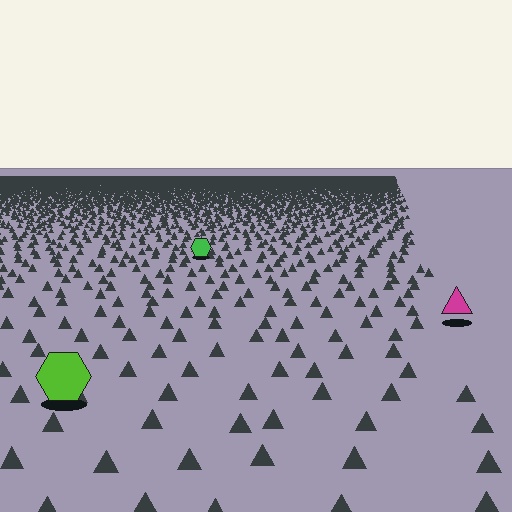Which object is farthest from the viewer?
The green hexagon is farthest from the viewer. It appears smaller and the ground texture around it is denser.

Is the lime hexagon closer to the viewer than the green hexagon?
Yes. The lime hexagon is closer — you can tell from the texture gradient: the ground texture is coarser near it.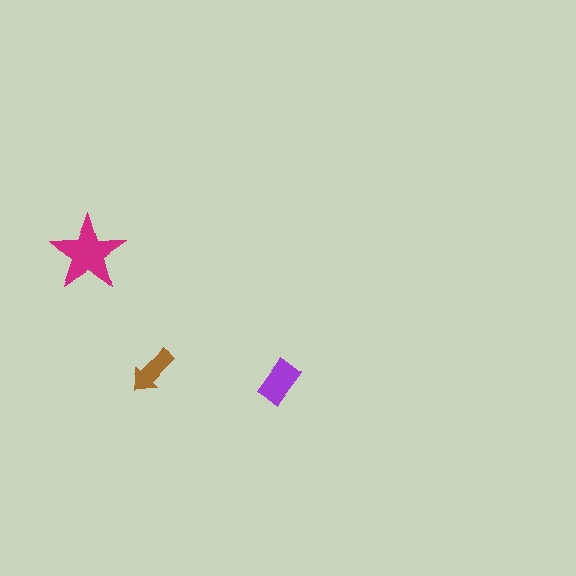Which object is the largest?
The magenta star.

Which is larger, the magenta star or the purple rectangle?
The magenta star.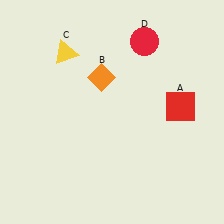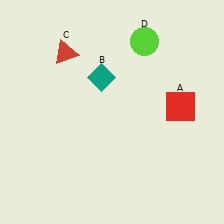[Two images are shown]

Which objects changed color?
B changed from orange to teal. C changed from yellow to red. D changed from red to lime.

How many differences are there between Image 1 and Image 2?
There are 3 differences between the two images.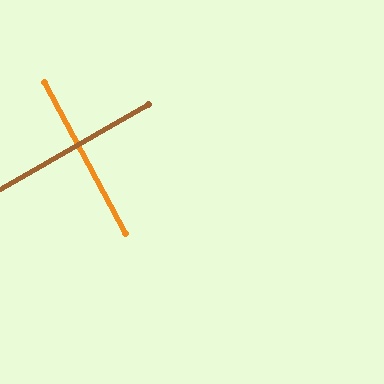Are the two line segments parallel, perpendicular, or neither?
Perpendicular — they meet at approximately 88°.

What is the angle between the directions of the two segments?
Approximately 88 degrees.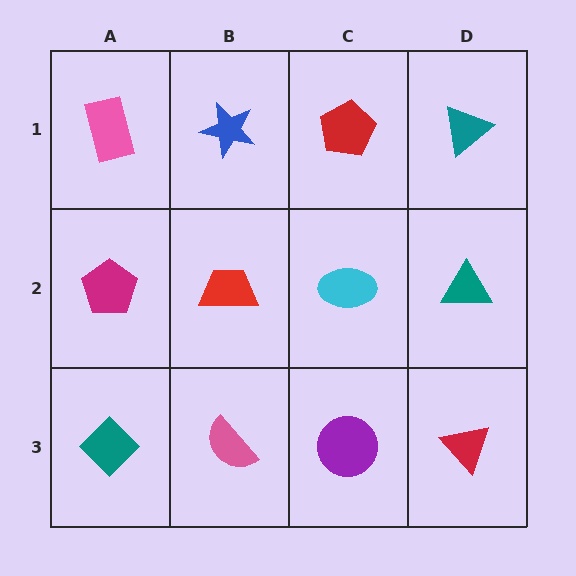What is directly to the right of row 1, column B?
A red pentagon.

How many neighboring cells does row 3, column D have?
2.